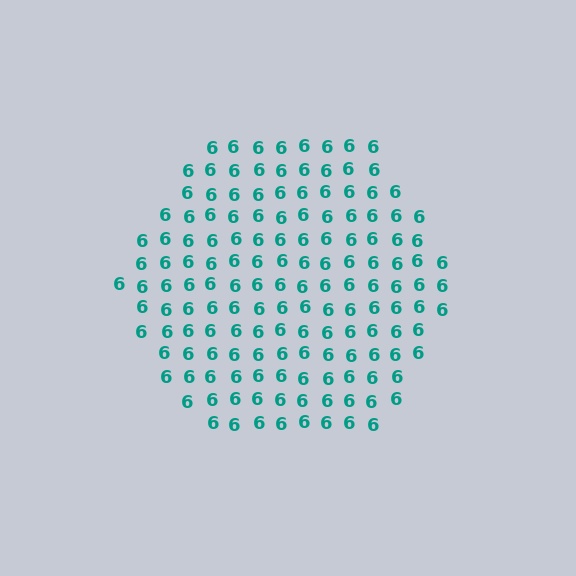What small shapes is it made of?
It is made of small digit 6's.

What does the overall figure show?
The overall figure shows a hexagon.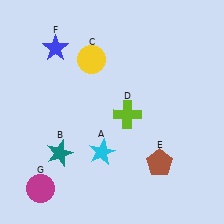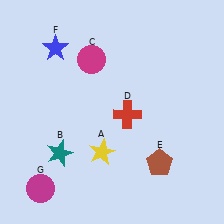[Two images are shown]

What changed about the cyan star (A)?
In Image 1, A is cyan. In Image 2, it changed to yellow.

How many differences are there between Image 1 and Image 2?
There are 3 differences between the two images.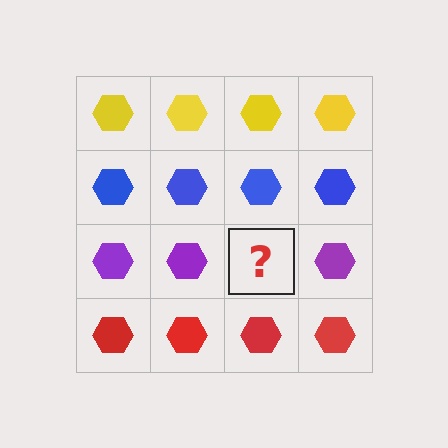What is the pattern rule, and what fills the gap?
The rule is that each row has a consistent color. The gap should be filled with a purple hexagon.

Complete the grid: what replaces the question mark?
The question mark should be replaced with a purple hexagon.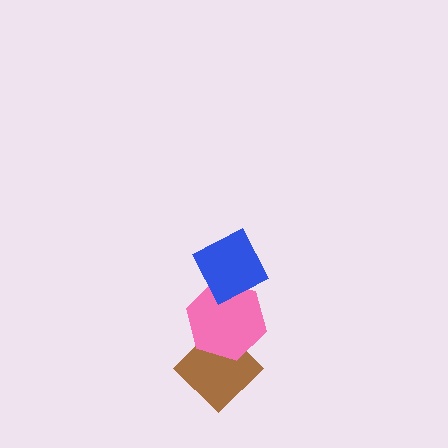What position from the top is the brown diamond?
The brown diamond is 3rd from the top.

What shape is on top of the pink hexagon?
The blue diamond is on top of the pink hexagon.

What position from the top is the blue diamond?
The blue diamond is 1st from the top.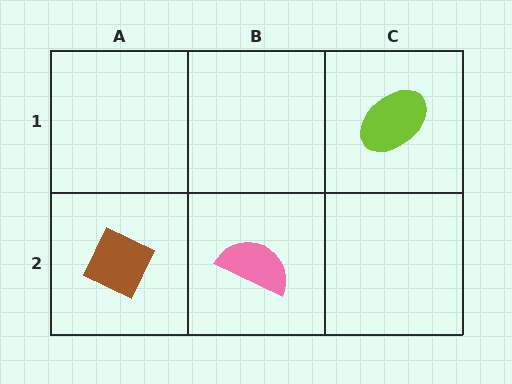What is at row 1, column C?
A lime ellipse.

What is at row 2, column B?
A pink semicircle.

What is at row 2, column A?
A brown diamond.